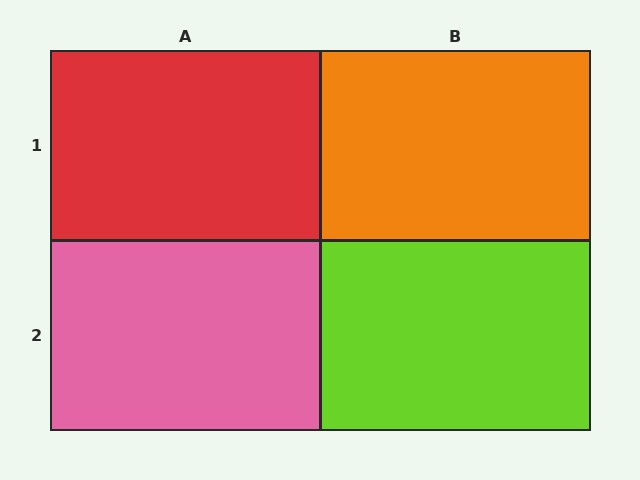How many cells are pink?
1 cell is pink.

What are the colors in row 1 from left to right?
Red, orange.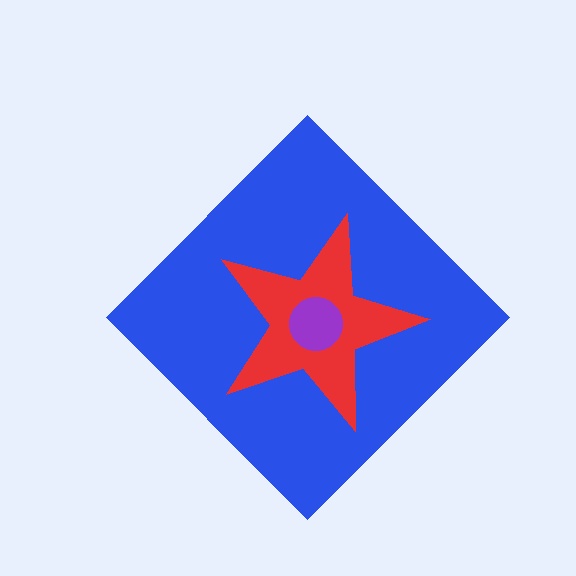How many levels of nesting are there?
3.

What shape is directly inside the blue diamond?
The red star.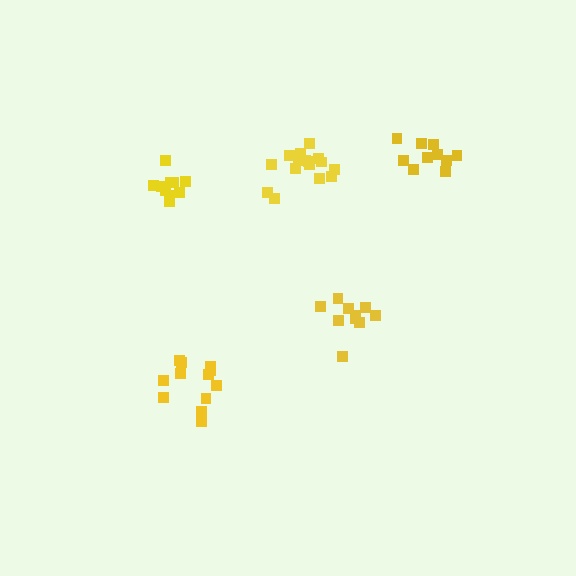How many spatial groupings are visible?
There are 5 spatial groupings.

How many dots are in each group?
Group 1: 10 dots, Group 2: 11 dots, Group 3: 10 dots, Group 4: 12 dots, Group 5: 16 dots (59 total).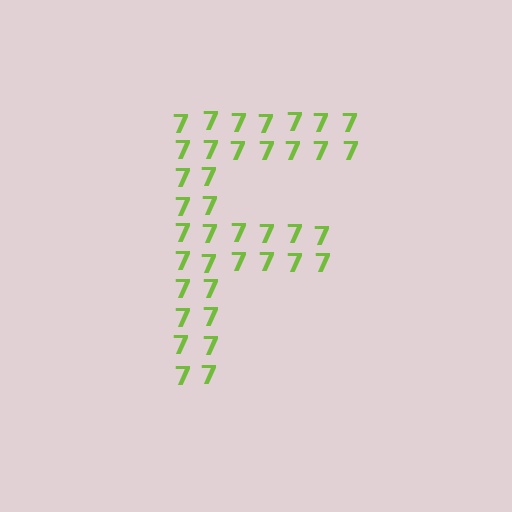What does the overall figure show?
The overall figure shows the letter F.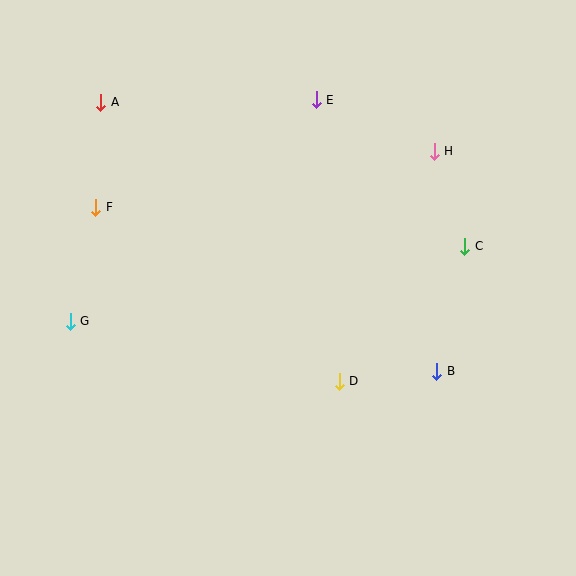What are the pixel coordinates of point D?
Point D is at (339, 381).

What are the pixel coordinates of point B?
Point B is at (437, 371).